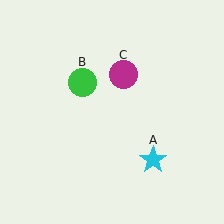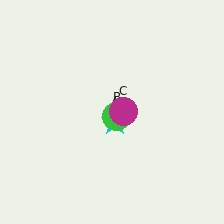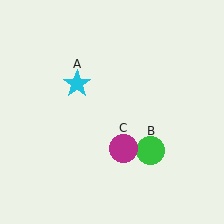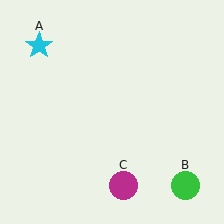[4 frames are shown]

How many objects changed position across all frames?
3 objects changed position: cyan star (object A), green circle (object B), magenta circle (object C).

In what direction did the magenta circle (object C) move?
The magenta circle (object C) moved down.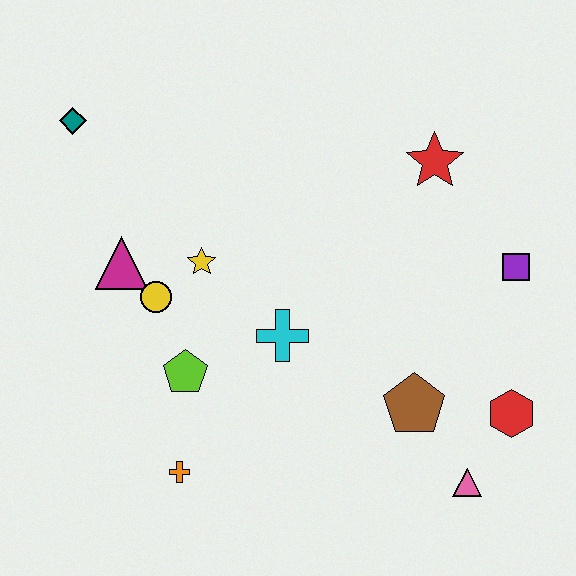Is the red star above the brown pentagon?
Yes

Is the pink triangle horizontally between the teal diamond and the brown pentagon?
No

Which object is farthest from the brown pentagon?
The teal diamond is farthest from the brown pentagon.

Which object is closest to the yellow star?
The yellow circle is closest to the yellow star.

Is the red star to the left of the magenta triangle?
No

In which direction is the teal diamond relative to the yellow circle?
The teal diamond is above the yellow circle.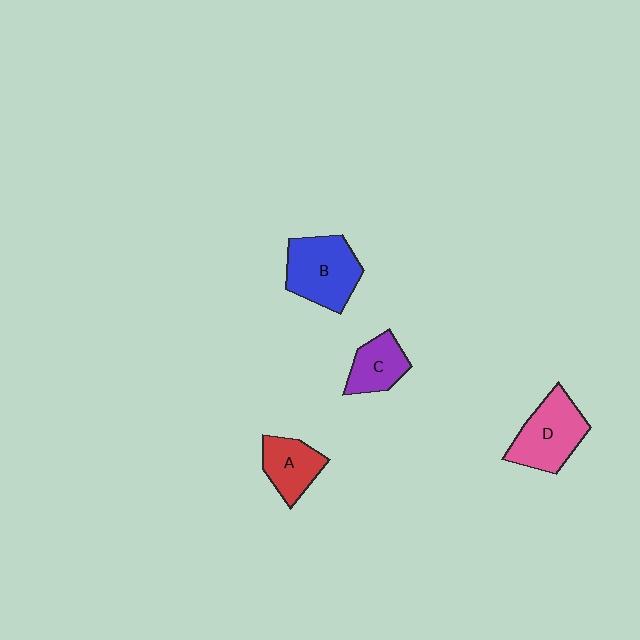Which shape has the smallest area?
Shape C (purple).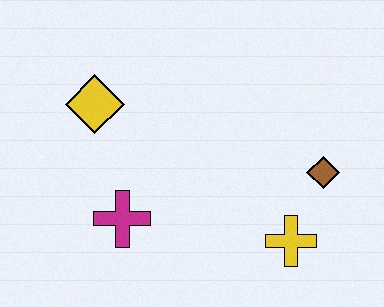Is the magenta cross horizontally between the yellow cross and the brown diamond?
No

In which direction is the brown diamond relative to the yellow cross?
The brown diamond is above the yellow cross.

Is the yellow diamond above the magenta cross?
Yes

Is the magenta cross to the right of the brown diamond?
No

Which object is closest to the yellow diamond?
The magenta cross is closest to the yellow diamond.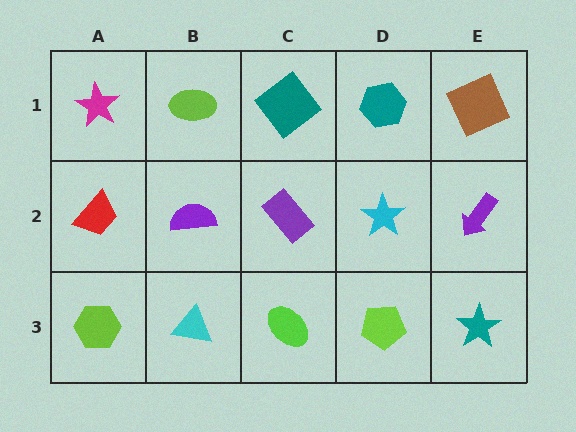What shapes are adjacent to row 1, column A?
A red trapezoid (row 2, column A), a lime ellipse (row 1, column B).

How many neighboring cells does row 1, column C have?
3.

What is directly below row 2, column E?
A teal star.